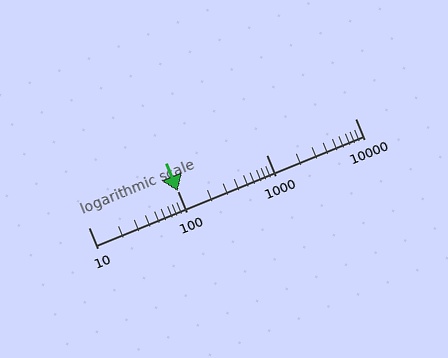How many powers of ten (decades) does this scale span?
The scale spans 3 decades, from 10 to 10000.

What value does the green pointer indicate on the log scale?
The pointer indicates approximately 100.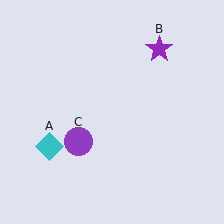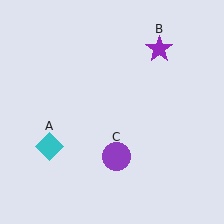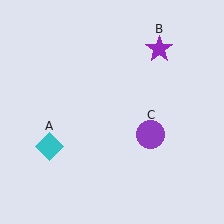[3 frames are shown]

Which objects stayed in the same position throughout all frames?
Cyan diamond (object A) and purple star (object B) remained stationary.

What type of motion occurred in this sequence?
The purple circle (object C) rotated counterclockwise around the center of the scene.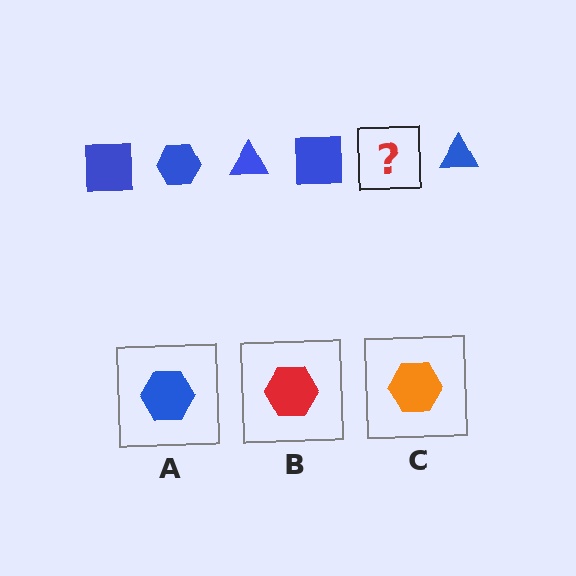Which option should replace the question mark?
Option A.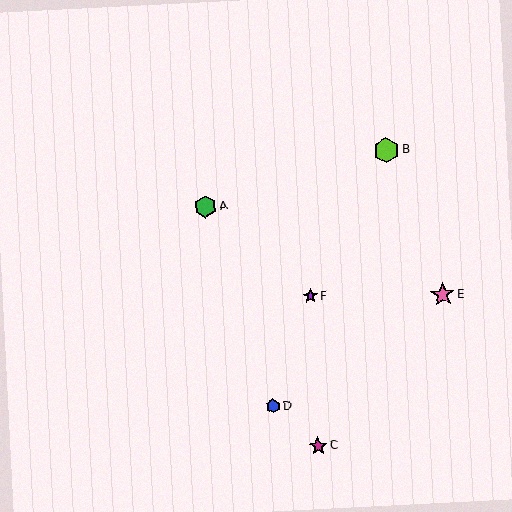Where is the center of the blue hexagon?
The center of the blue hexagon is at (273, 406).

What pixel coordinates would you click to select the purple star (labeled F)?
Click at (311, 296) to select the purple star F.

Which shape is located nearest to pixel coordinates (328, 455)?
The magenta star (labeled C) at (318, 446) is nearest to that location.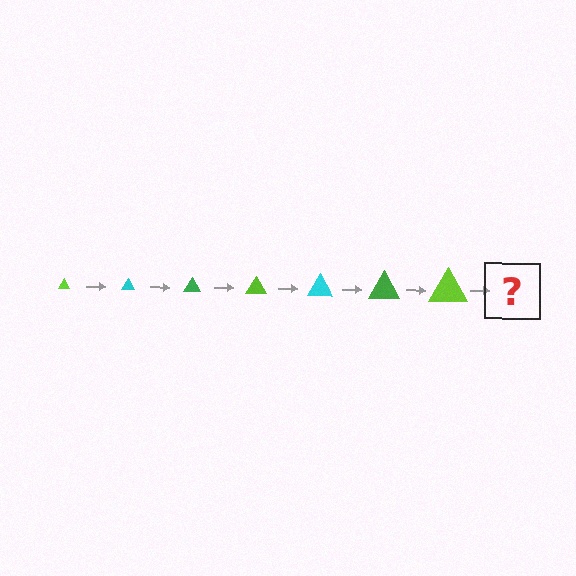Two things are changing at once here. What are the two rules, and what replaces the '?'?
The two rules are that the triangle grows larger each step and the color cycles through lime, cyan, and green. The '?' should be a cyan triangle, larger than the previous one.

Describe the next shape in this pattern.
It should be a cyan triangle, larger than the previous one.